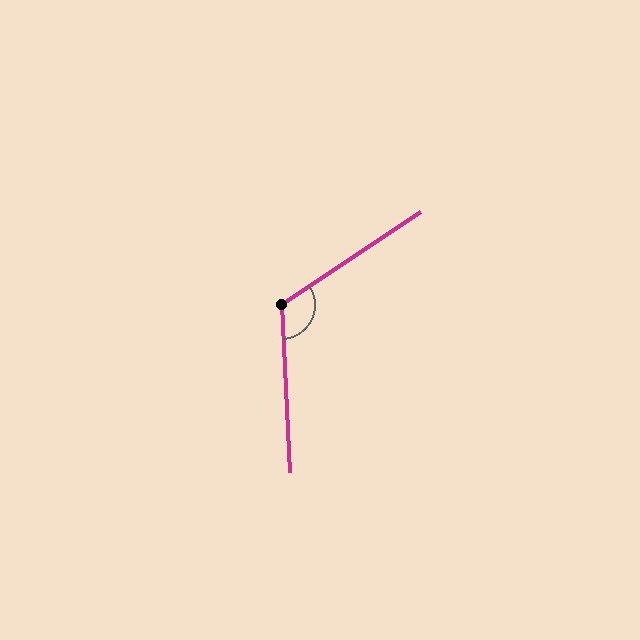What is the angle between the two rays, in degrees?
Approximately 121 degrees.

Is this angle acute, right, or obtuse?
It is obtuse.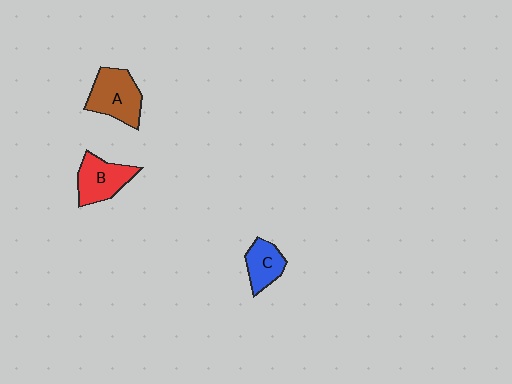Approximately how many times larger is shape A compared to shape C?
Approximately 1.5 times.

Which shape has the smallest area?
Shape C (blue).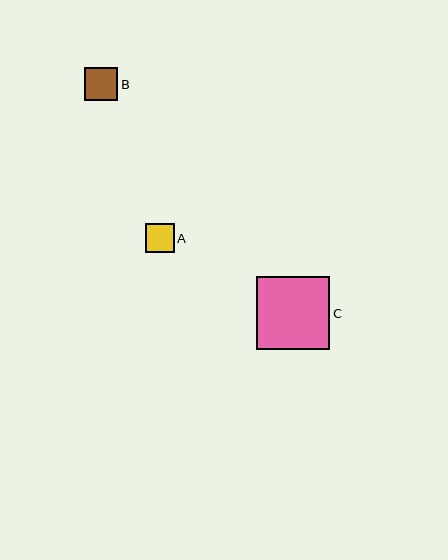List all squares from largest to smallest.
From largest to smallest: C, B, A.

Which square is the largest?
Square C is the largest with a size of approximately 73 pixels.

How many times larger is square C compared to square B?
Square C is approximately 2.2 times the size of square B.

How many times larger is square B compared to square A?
Square B is approximately 1.1 times the size of square A.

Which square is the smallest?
Square A is the smallest with a size of approximately 29 pixels.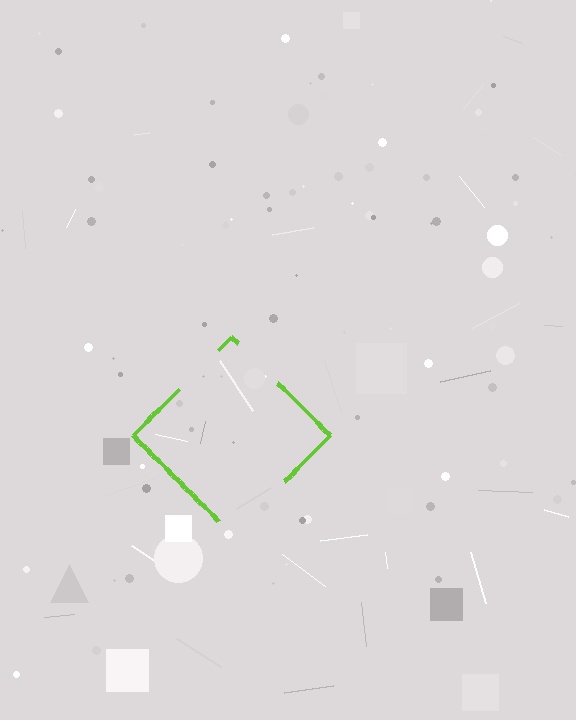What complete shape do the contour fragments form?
The contour fragments form a diamond.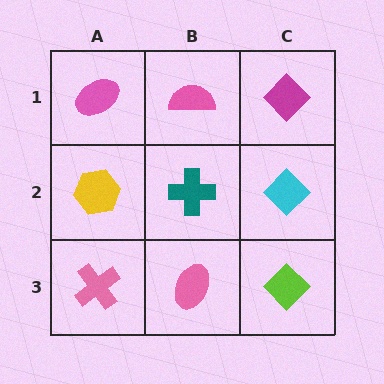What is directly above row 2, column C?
A magenta diamond.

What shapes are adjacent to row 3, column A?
A yellow hexagon (row 2, column A), a pink ellipse (row 3, column B).